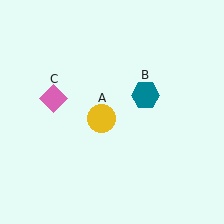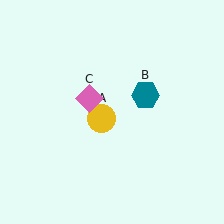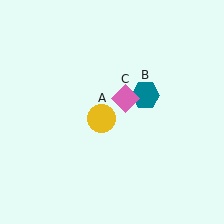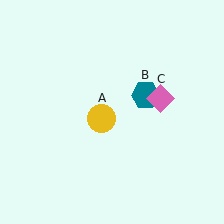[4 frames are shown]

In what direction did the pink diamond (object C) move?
The pink diamond (object C) moved right.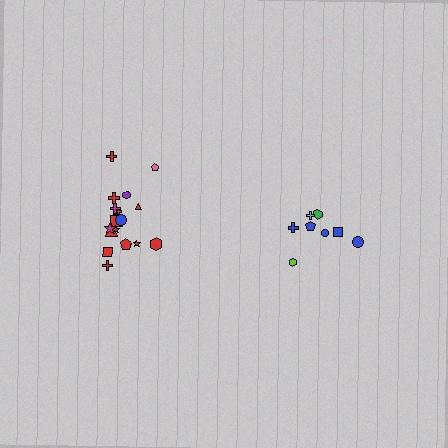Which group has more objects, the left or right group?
The left group.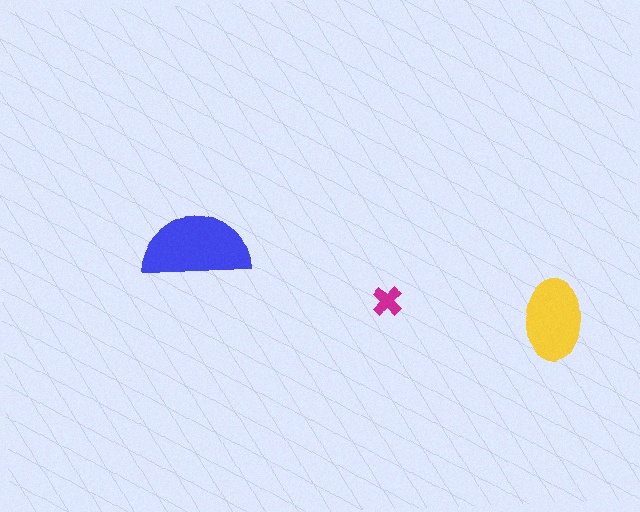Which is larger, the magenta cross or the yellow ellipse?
The yellow ellipse.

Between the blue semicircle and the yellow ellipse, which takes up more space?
The blue semicircle.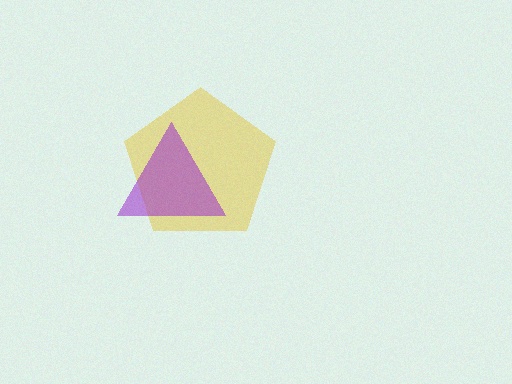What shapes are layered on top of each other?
The layered shapes are: a yellow pentagon, a purple triangle.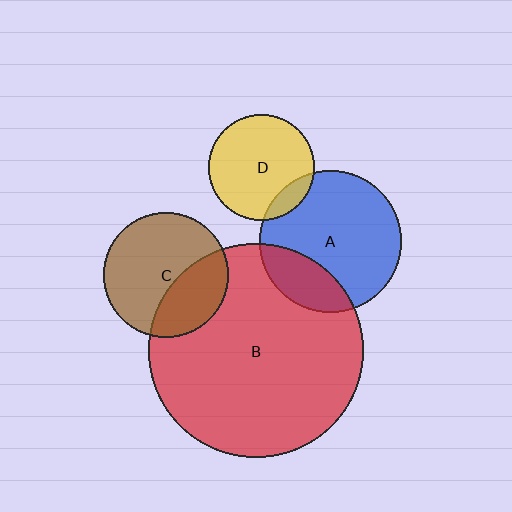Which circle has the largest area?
Circle B (red).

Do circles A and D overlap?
Yes.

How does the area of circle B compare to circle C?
Approximately 3.0 times.